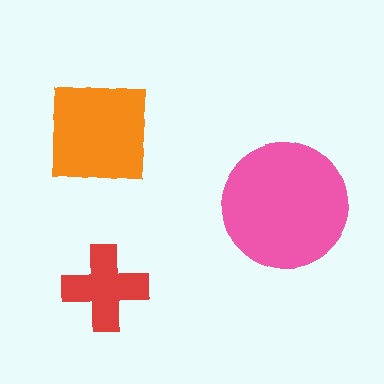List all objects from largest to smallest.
The pink circle, the orange square, the red cross.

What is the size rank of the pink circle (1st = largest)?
1st.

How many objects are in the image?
There are 3 objects in the image.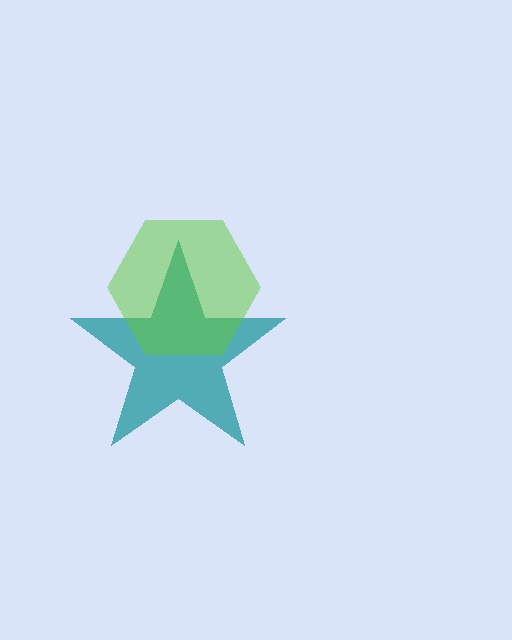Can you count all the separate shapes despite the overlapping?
Yes, there are 2 separate shapes.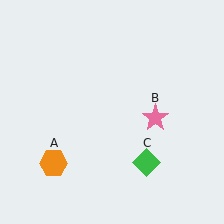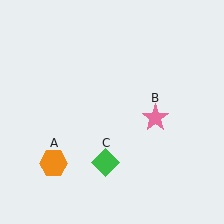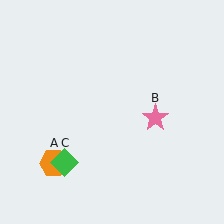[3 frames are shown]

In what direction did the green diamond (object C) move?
The green diamond (object C) moved left.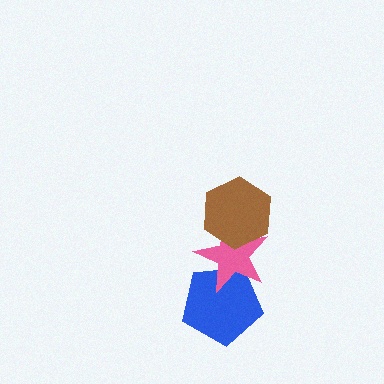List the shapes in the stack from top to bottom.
From top to bottom: the brown hexagon, the pink star, the blue pentagon.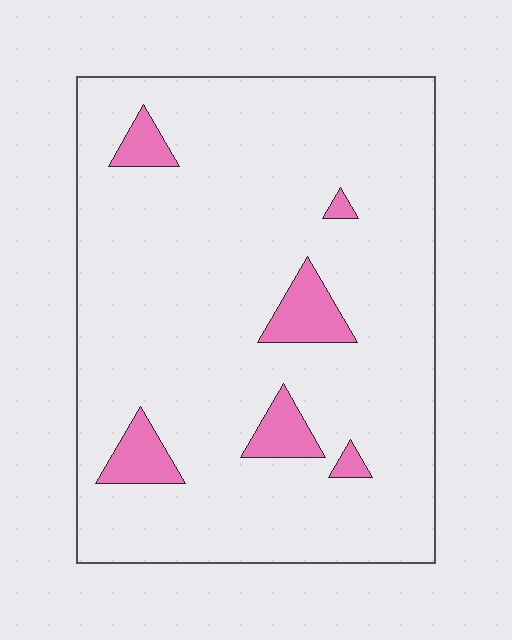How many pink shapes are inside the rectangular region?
6.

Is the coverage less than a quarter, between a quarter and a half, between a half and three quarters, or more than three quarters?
Less than a quarter.